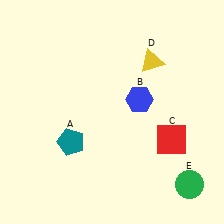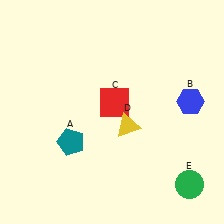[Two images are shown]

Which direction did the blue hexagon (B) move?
The blue hexagon (B) moved right.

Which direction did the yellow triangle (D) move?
The yellow triangle (D) moved down.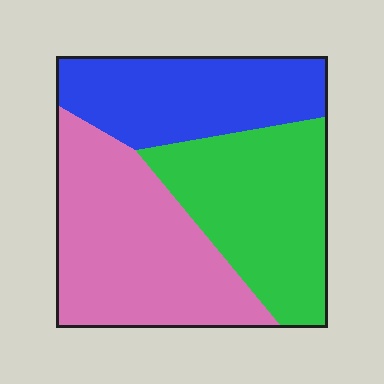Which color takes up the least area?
Blue, at roughly 30%.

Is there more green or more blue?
Green.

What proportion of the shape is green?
Green takes up about one third (1/3) of the shape.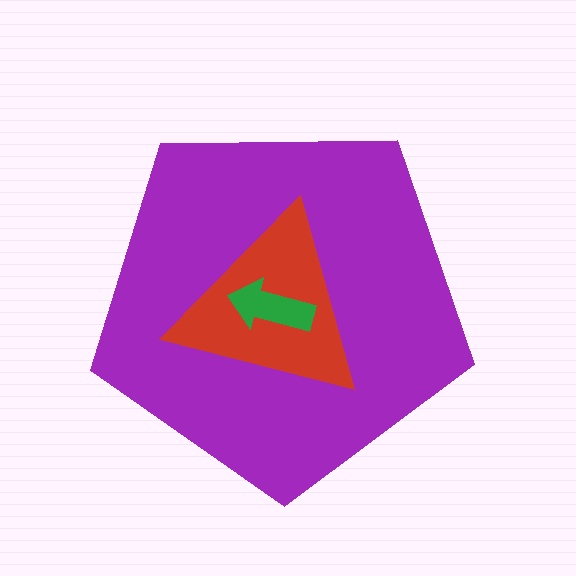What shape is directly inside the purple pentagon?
The red triangle.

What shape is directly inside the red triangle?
The green arrow.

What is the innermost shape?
The green arrow.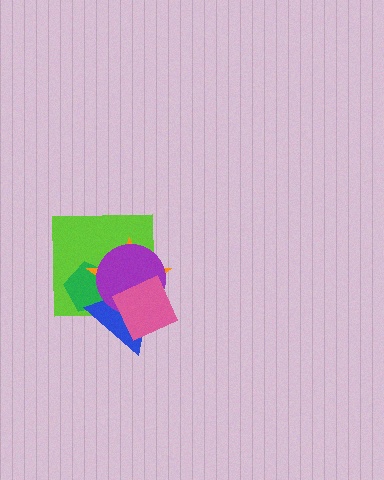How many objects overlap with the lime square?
5 objects overlap with the lime square.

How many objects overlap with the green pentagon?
4 objects overlap with the green pentagon.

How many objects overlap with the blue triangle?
5 objects overlap with the blue triangle.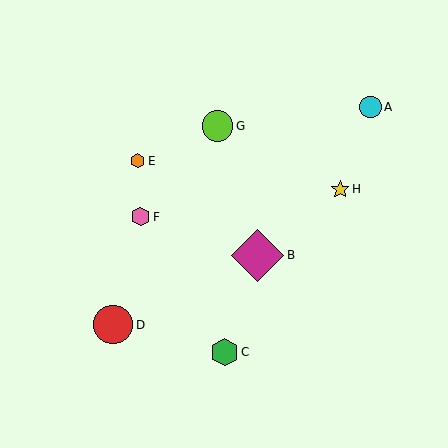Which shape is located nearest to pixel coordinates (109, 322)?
The red circle (labeled D) at (113, 325) is nearest to that location.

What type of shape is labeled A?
Shape A is a cyan circle.